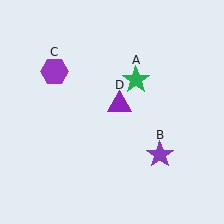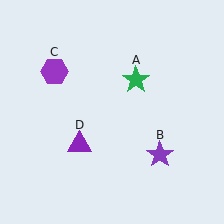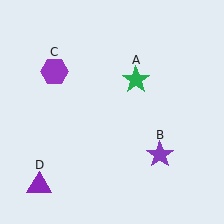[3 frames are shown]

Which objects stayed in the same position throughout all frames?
Green star (object A) and purple star (object B) and purple hexagon (object C) remained stationary.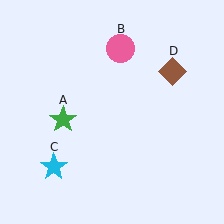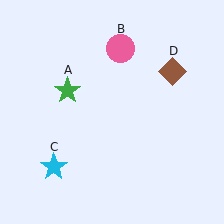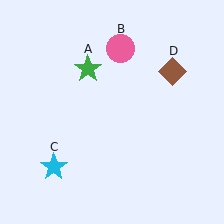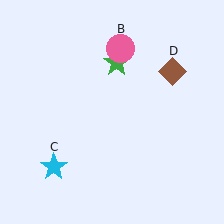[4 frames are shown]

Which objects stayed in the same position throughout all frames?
Pink circle (object B) and cyan star (object C) and brown diamond (object D) remained stationary.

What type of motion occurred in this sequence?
The green star (object A) rotated clockwise around the center of the scene.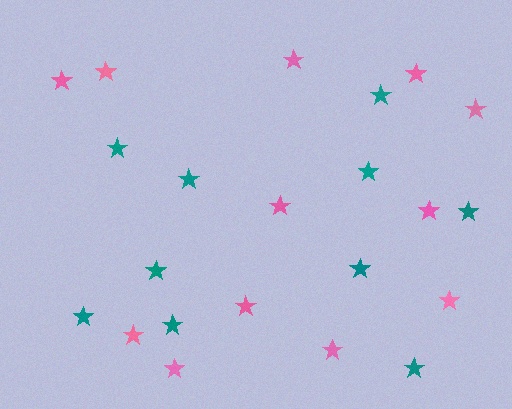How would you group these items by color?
There are 2 groups: one group of teal stars (10) and one group of pink stars (12).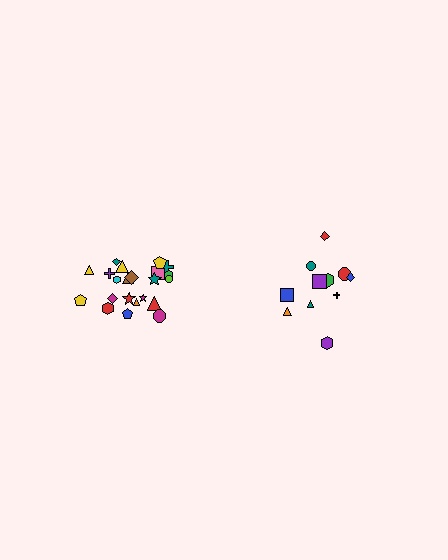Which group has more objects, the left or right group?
The left group.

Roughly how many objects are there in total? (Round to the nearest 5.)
Roughly 35 objects in total.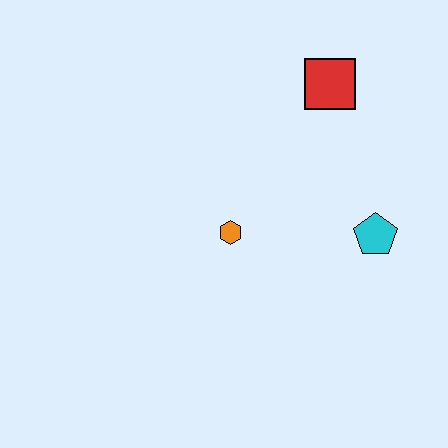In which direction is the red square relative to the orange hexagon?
The red square is above the orange hexagon.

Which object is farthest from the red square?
The orange hexagon is farthest from the red square.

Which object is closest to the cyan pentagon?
The orange hexagon is closest to the cyan pentagon.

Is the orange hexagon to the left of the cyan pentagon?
Yes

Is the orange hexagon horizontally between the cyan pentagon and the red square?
No